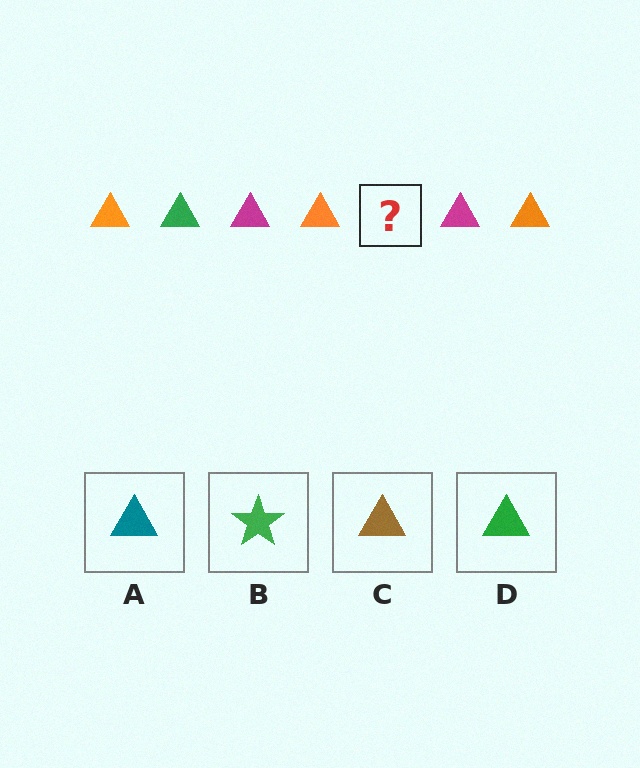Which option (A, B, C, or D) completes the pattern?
D.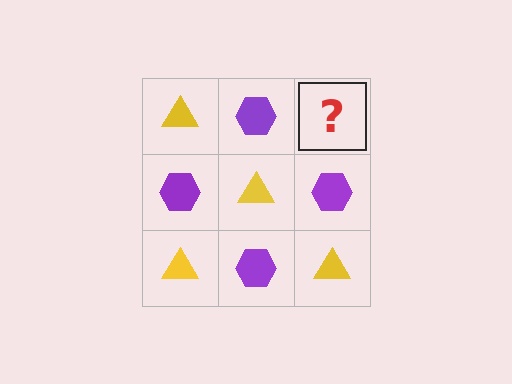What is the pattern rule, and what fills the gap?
The rule is that it alternates yellow triangle and purple hexagon in a checkerboard pattern. The gap should be filled with a yellow triangle.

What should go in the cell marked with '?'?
The missing cell should contain a yellow triangle.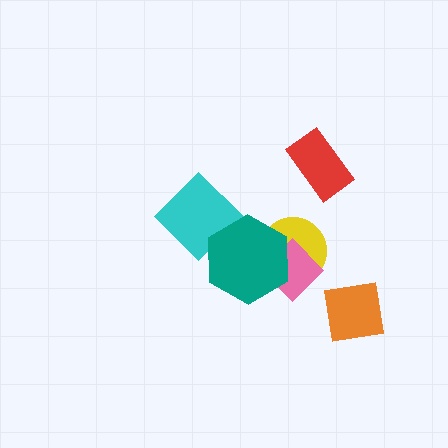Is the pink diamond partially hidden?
Yes, it is partially covered by another shape.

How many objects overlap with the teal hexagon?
3 objects overlap with the teal hexagon.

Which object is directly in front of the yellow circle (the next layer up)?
The pink diamond is directly in front of the yellow circle.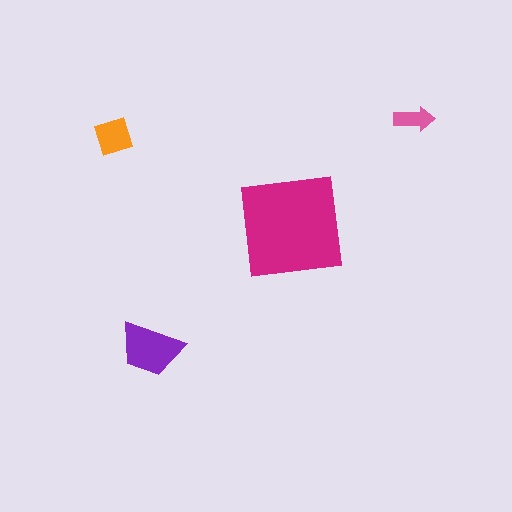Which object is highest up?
The pink arrow is topmost.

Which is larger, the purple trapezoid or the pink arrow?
The purple trapezoid.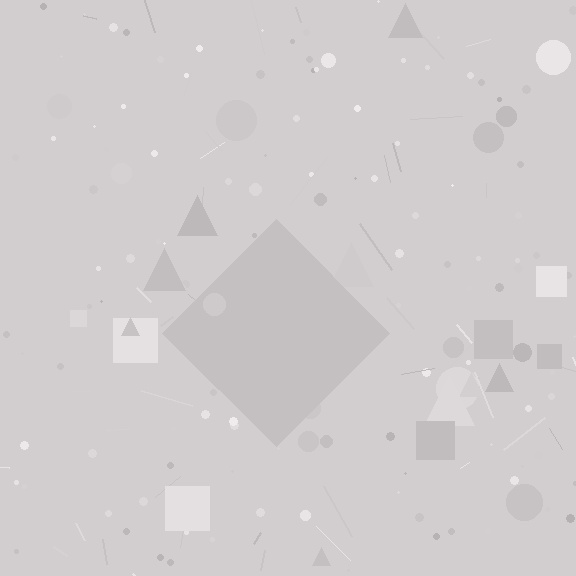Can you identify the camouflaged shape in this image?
The camouflaged shape is a diamond.